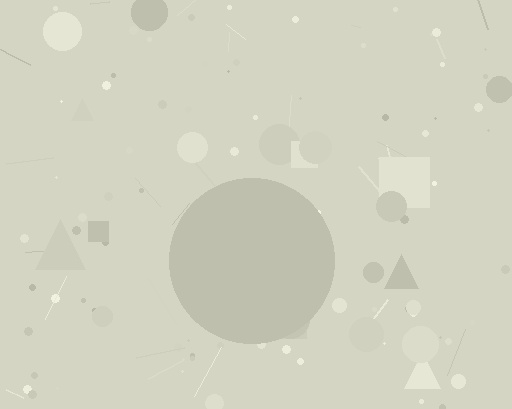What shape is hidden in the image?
A circle is hidden in the image.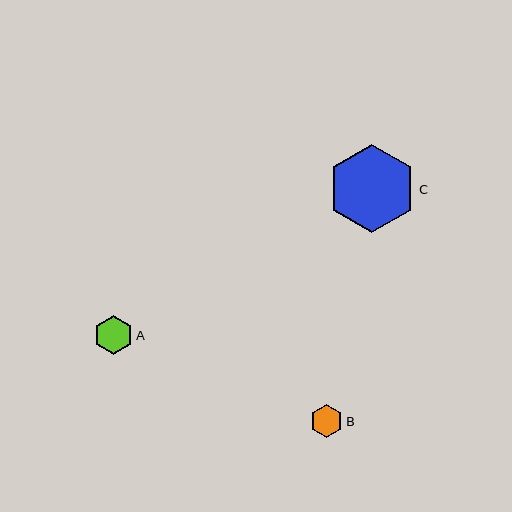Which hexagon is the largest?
Hexagon C is the largest with a size of approximately 88 pixels.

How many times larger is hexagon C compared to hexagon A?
Hexagon C is approximately 2.3 times the size of hexagon A.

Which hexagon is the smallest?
Hexagon B is the smallest with a size of approximately 33 pixels.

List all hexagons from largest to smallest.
From largest to smallest: C, A, B.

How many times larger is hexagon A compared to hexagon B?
Hexagon A is approximately 1.2 times the size of hexagon B.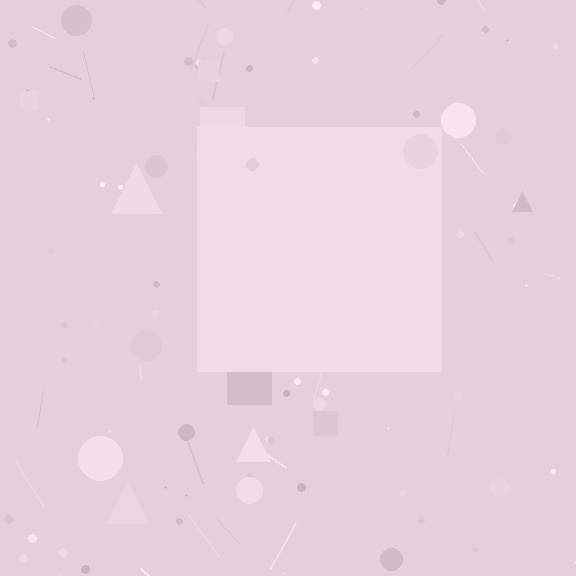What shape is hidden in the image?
A square is hidden in the image.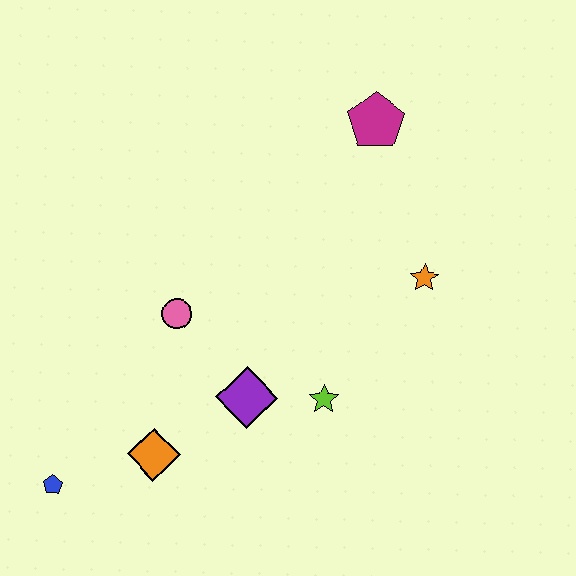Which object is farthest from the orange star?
The blue pentagon is farthest from the orange star.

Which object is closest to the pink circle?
The purple diamond is closest to the pink circle.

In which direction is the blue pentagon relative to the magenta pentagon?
The blue pentagon is below the magenta pentagon.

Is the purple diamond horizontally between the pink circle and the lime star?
Yes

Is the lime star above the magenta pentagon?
No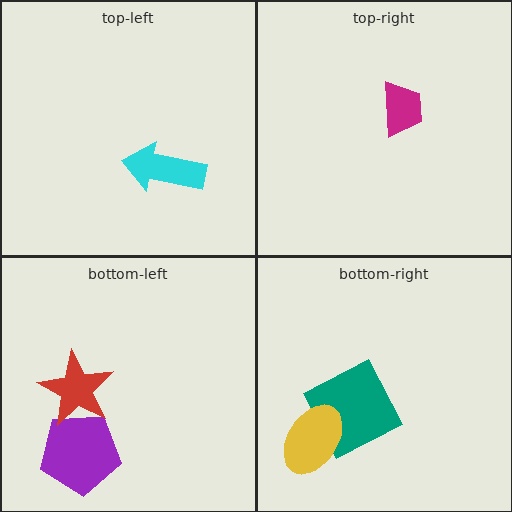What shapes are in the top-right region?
The magenta trapezoid.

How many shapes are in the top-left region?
1.